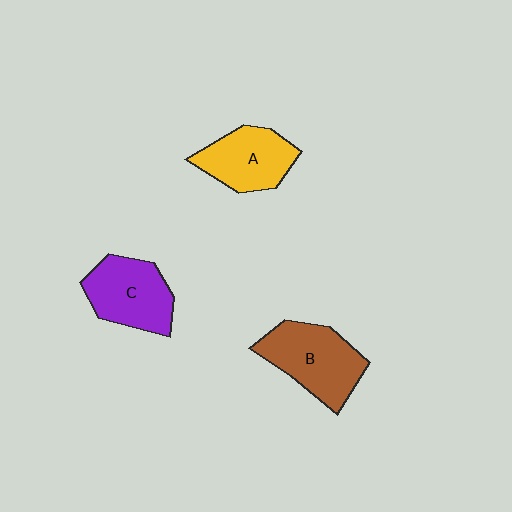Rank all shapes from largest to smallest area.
From largest to smallest: B (brown), C (purple), A (yellow).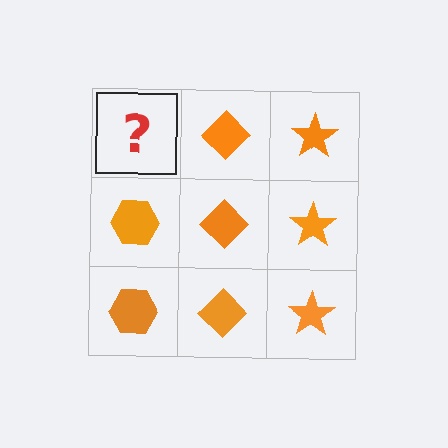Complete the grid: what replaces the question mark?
The question mark should be replaced with an orange hexagon.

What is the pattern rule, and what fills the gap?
The rule is that each column has a consistent shape. The gap should be filled with an orange hexagon.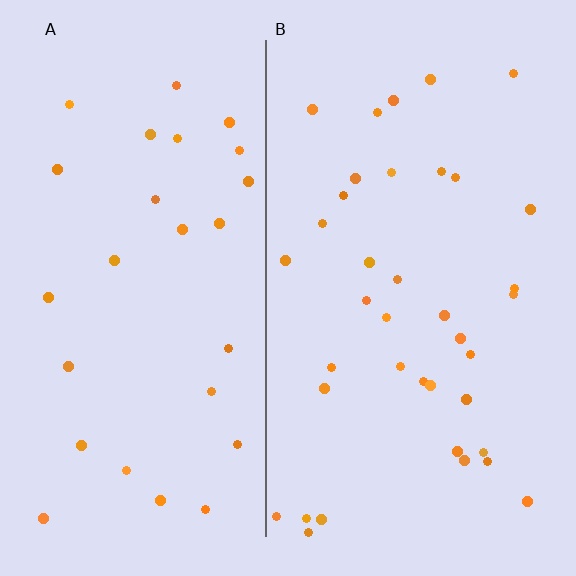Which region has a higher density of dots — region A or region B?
B (the right).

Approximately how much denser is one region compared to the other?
Approximately 1.4× — region B over region A.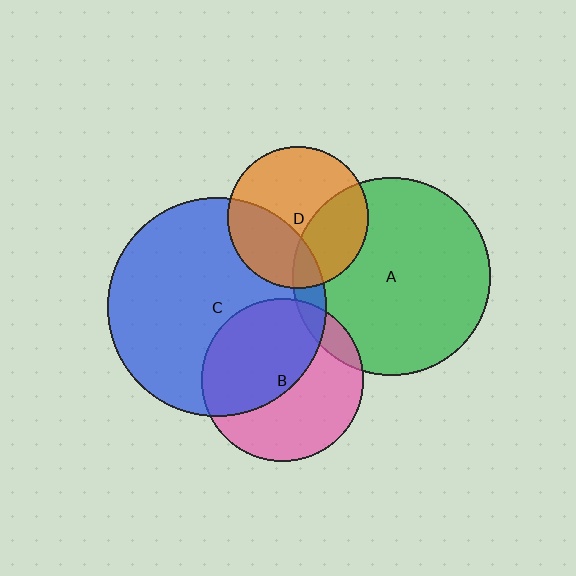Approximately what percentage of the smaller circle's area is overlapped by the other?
Approximately 10%.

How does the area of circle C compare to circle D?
Approximately 2.4 times.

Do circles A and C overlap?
Yes.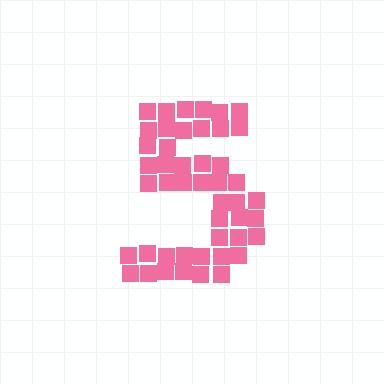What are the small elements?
The small elements are squares.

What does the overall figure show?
The overall figure shows the digit 5.